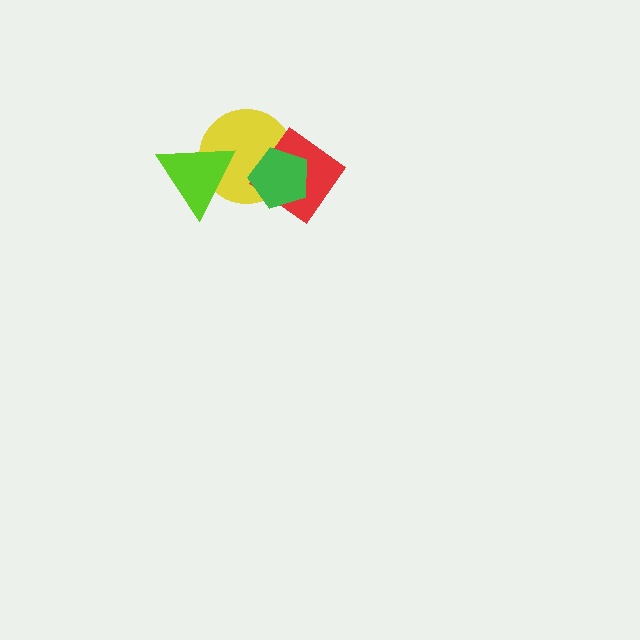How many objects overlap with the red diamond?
2 objects overlap with the red diamond.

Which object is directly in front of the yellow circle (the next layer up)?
The lime triangle is directly in front of the yellow circle.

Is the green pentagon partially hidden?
No, no other shape covers it.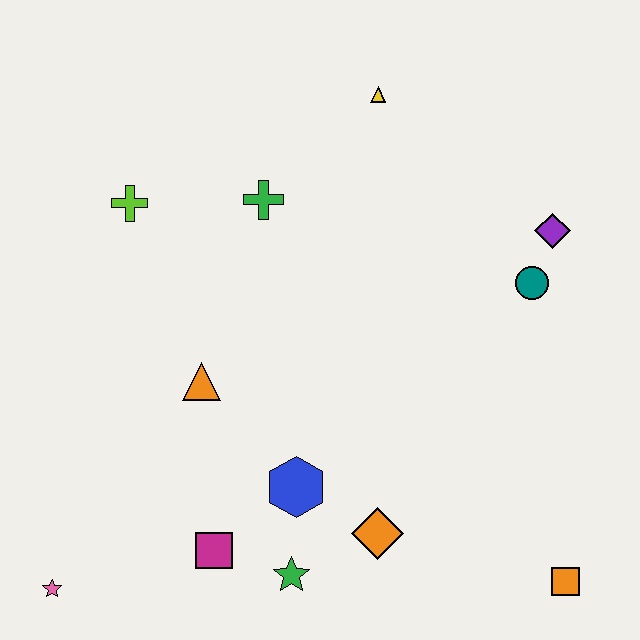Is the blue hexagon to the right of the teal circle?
No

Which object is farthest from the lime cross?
The orange square is farthest from the lime cross.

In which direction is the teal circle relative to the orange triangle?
The teal circle is to the right of the orange triangle.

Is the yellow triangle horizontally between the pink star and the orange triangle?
No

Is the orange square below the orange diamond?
Yes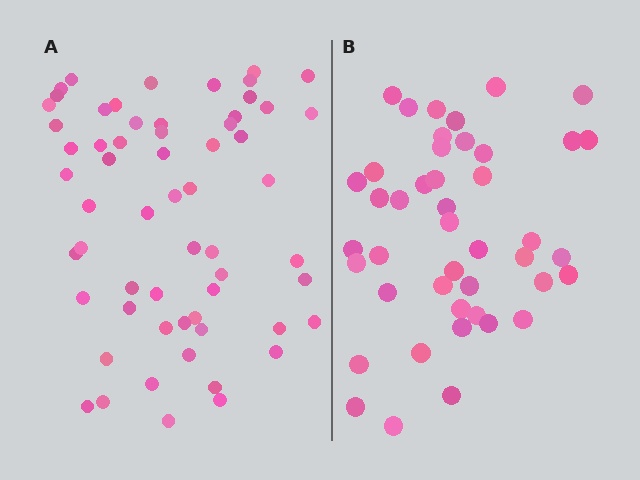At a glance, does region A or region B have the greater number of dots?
Region A (the left region) has more dots.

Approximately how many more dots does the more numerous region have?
Region A has approximately 15 more dots than region B.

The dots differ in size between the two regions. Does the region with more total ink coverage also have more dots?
No. Region B has more total ink coverage because its dots are larger, but region A actually contains more individual dots. Total area can be misleading — the number of items is what matters here.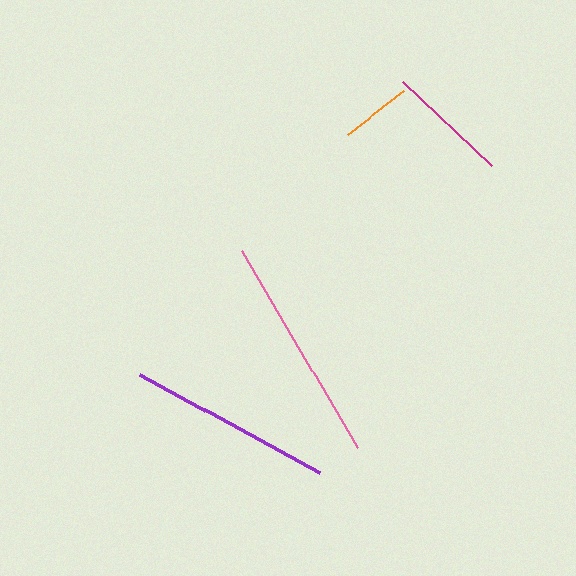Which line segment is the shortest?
The orange line is the shortest at approximately 71 pixels.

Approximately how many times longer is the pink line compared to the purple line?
The pink line is approximately 1.1 times the length of the purple line.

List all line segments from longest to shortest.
From longest to shortest: pink, purple, magenta, orange.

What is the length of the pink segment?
The pink segment is approximately 228 pixels long.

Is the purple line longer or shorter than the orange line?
The purple line is longer than the orange line.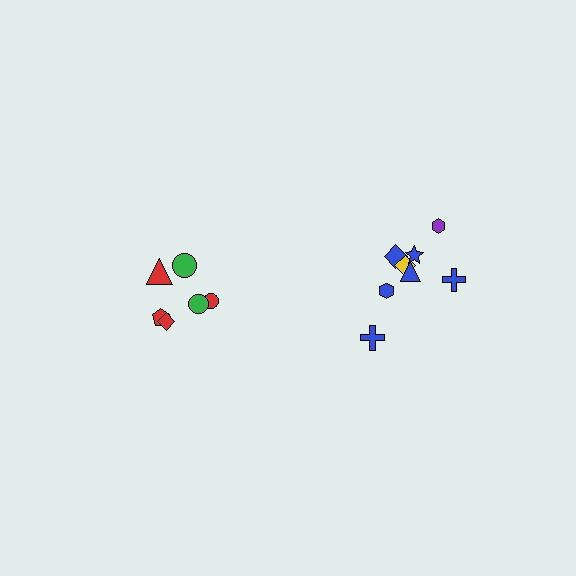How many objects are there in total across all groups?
There are 14 objects.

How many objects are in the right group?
There are 8 objects.